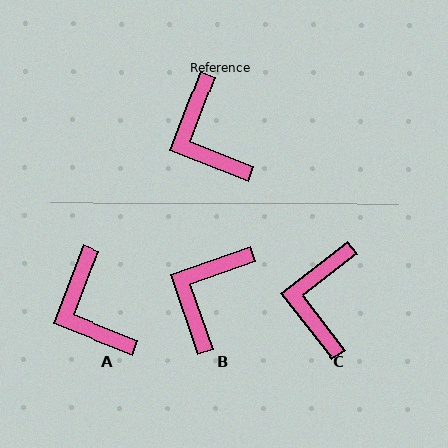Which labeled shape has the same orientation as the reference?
A.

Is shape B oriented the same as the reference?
No, it is off by about 50 degrees.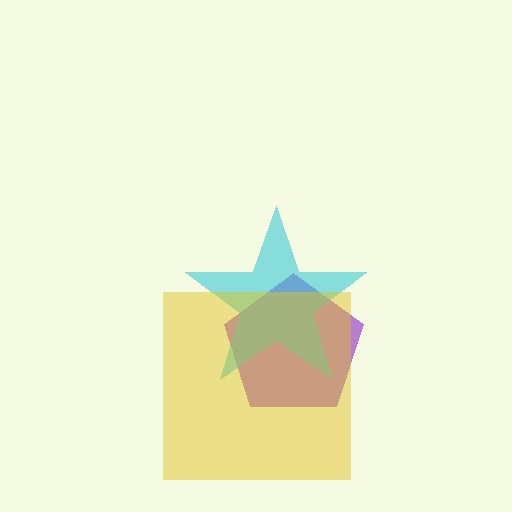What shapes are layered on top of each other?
The layered shapes are: a purple pentagon, a cyan star, a yellow square.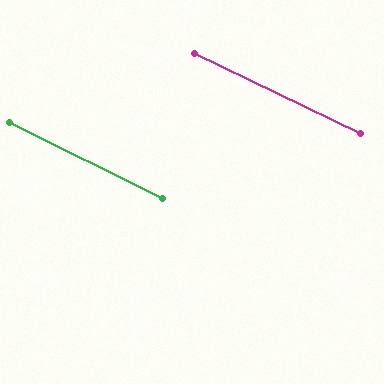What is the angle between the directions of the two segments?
Approximately 1 degree.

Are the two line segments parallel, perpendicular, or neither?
Parallel — their directions differ by only 0.9°.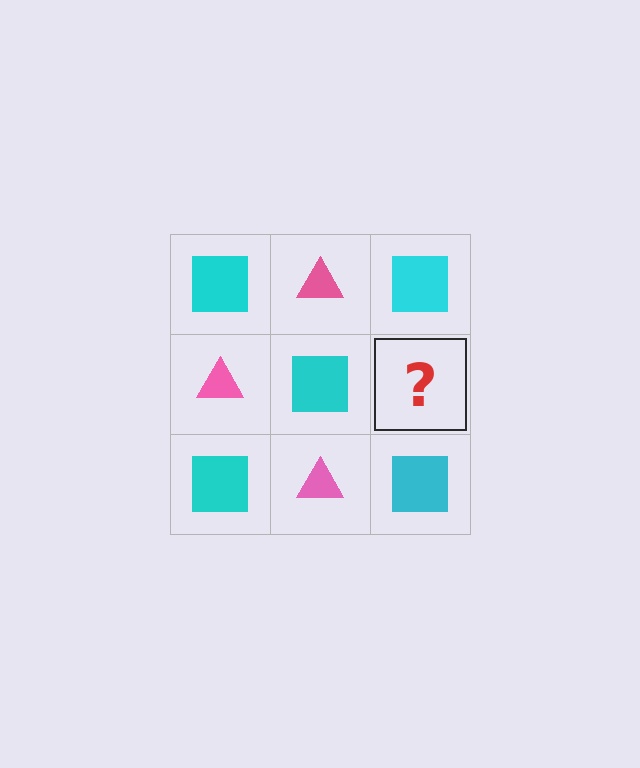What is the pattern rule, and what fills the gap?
The rule is that it alternates cyan square and pink triangle in a checkerboard pattern. The gap should be filled with a pink triangle.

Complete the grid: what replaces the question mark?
The question mark should be replaced with a pink triangle.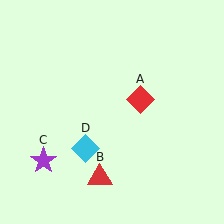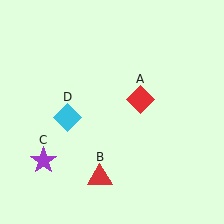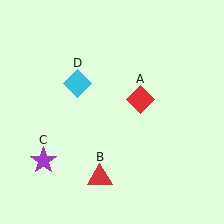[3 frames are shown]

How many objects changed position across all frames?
1 object changed position: cyan diamond (object D).